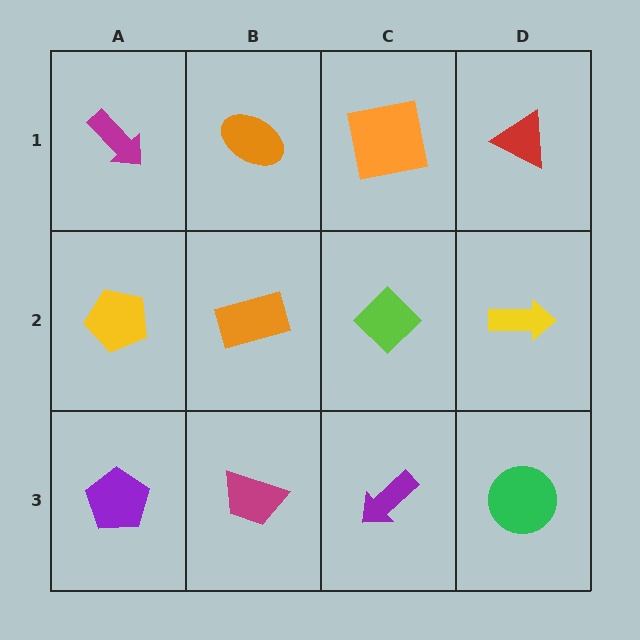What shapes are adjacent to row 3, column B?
An orange rectangle (row 2, column B), a purple pentagon (row 3, column A), a purple arrow (row 3, column C).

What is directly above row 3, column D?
A yellow arrow.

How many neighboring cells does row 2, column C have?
4.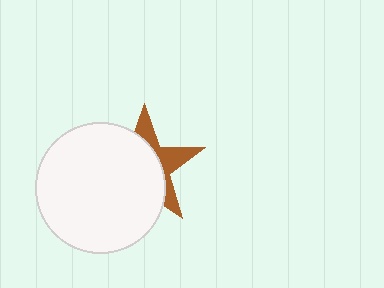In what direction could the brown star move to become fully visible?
The brown star could move toward the upper-right. That would shift it out from behind the white circle entirely.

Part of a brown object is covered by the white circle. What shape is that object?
It is a star.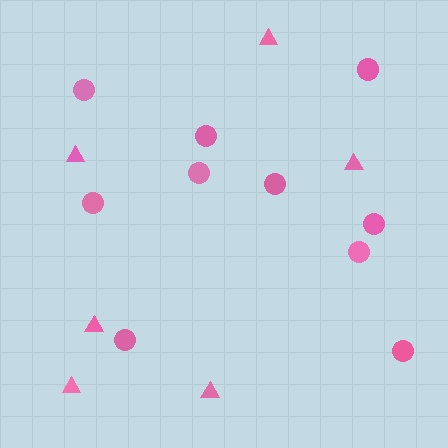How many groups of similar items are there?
There are 2 groups: one group of circles (10) and one group of triangles (6).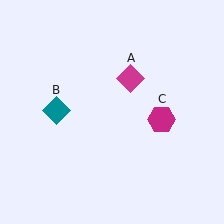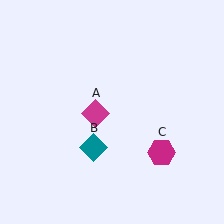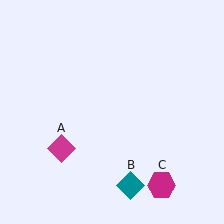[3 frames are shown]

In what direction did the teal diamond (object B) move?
The teal diamond (object B) moved down and to the right.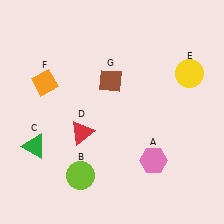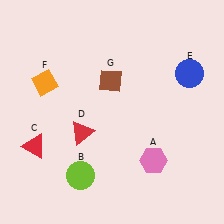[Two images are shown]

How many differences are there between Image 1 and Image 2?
There are 2 differences between the two images.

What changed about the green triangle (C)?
In Image 1, C is green. In Image 2, it changed to red.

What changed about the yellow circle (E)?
In Image 1, E is yellow. In Image 2, it changed to blue.